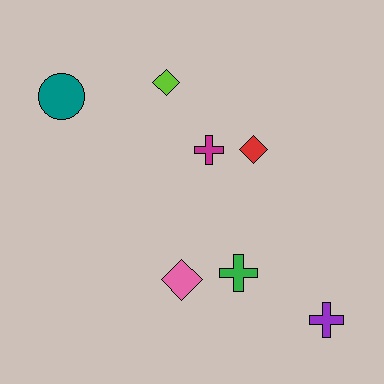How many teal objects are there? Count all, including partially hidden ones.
There is 1 teal object.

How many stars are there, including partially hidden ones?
There are no stars.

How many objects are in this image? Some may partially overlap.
There are 7 objects.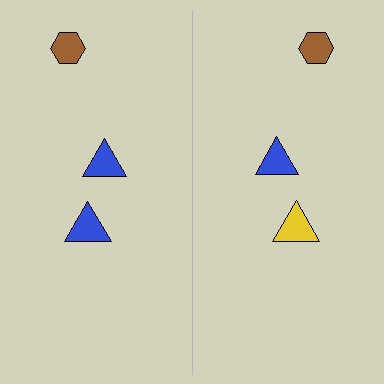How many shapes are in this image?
There are 6 shapes in this image.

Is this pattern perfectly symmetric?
No, the pattern is not perfectly symmetric. The yellow triangle on the right side breaks the symmetry — its mirror counterpart is blue.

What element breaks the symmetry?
The yellow triangle on the right side breaks the symmetry — its mirror counterpart is blue.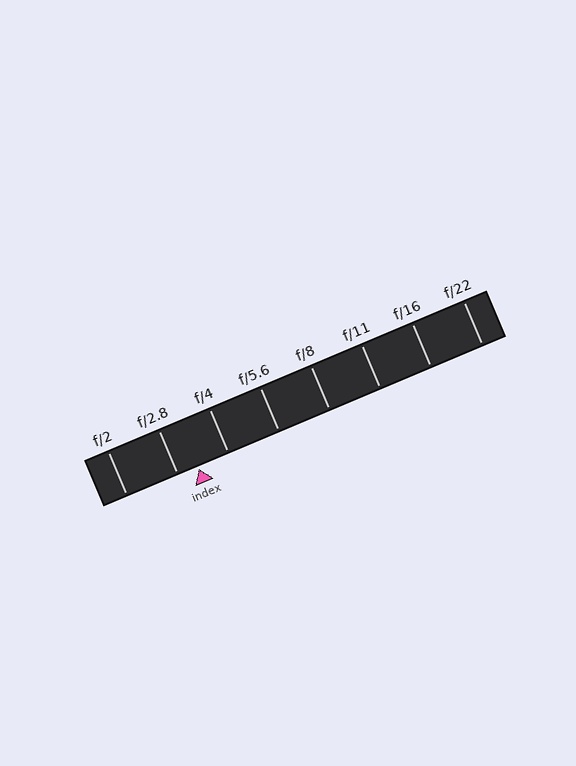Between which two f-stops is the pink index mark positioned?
The index mark is between f/2.8 and f/4.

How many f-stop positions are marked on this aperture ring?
There are 8 f-stop positions marked.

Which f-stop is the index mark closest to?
The index mark is closest to f/2.8.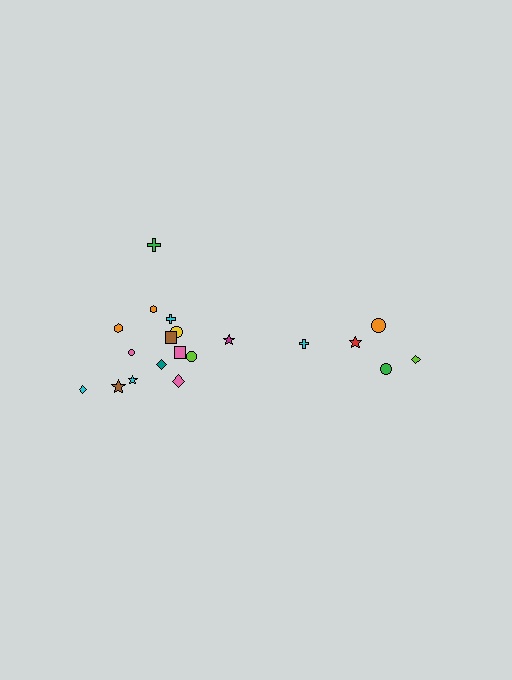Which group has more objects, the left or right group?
The left group.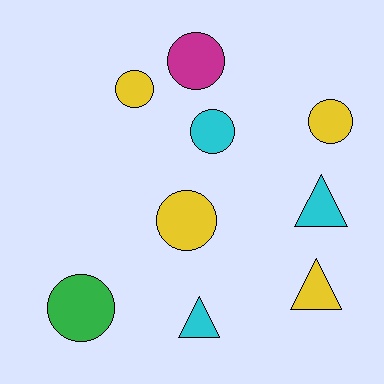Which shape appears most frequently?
Circle, with 6 objects.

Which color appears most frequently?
Yellow, with 4 objects.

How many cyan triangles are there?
There are 2 cyan triangles.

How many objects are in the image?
There are 9 objects.